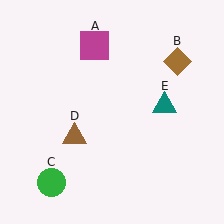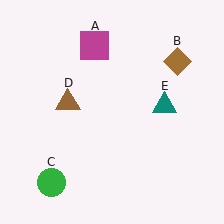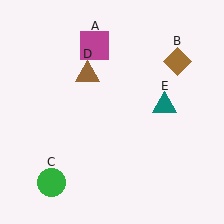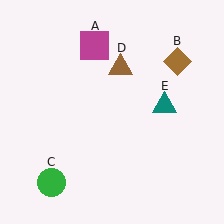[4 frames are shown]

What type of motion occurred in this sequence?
The brown triangle (object D) rotated clockwise around the center of the scene.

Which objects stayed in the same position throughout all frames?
Magenta square (object A) and brown diamond (object B) and green circle (object C) and teal triangle (object E) remained stationary.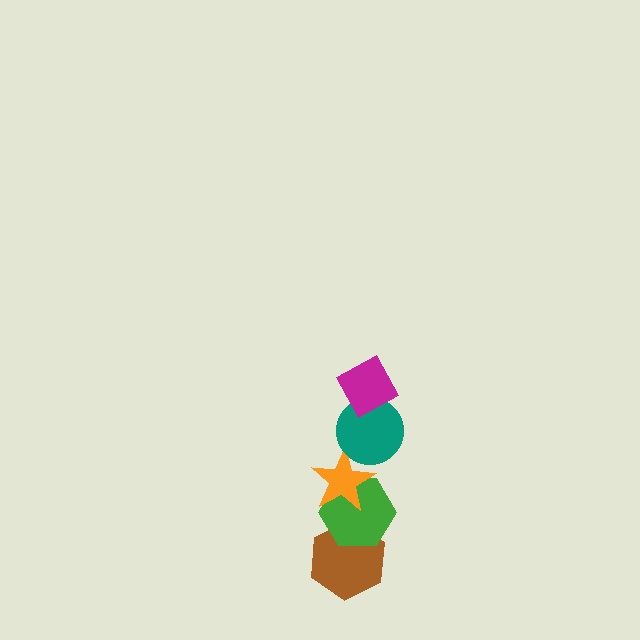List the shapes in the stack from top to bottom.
From top to bottom: the magenta diamond, the teal circle, the orange star, the green hexagon, the brown hexagon.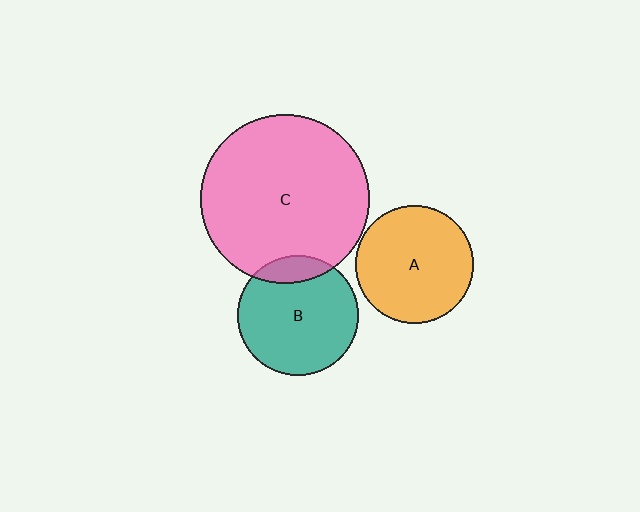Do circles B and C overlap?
Yes.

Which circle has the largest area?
Circle C (pink).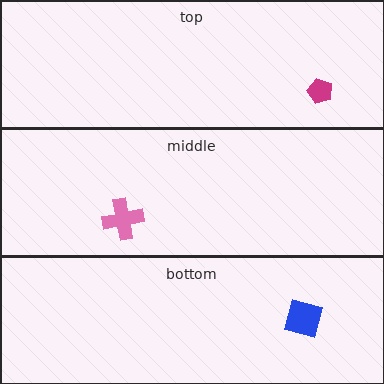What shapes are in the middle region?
The pink cross.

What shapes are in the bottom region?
The blue square.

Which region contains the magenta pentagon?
The top region.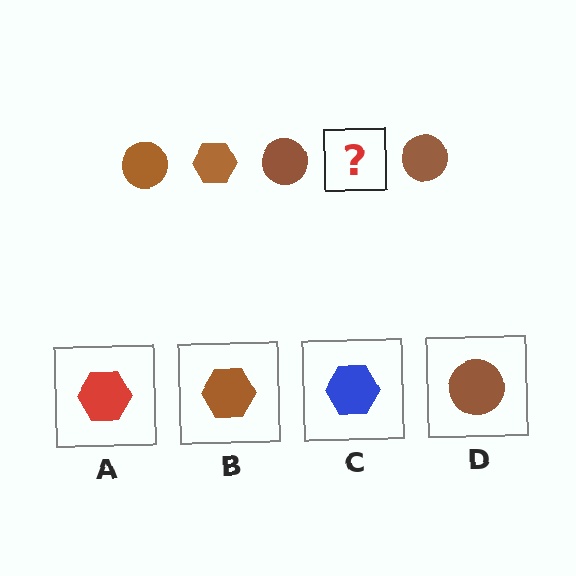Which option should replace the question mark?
Option B.